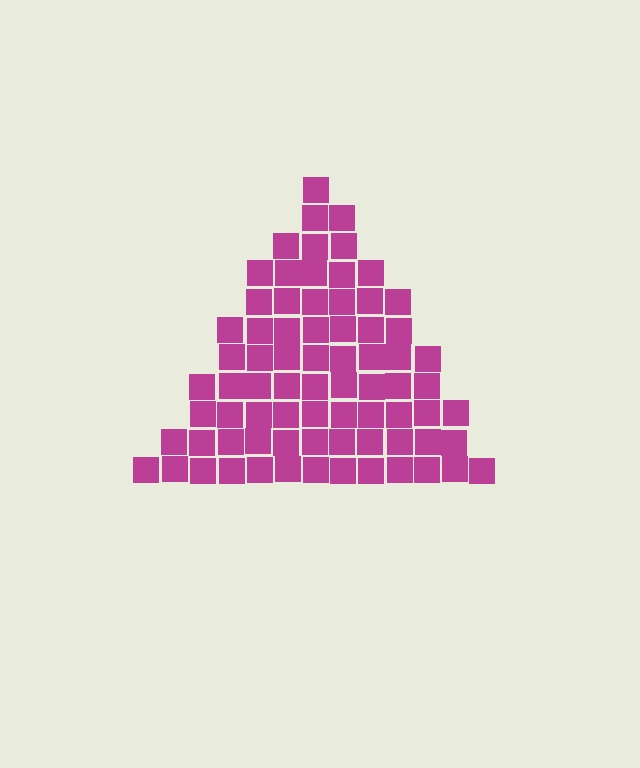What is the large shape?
The large shape is a triangle.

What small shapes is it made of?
It is made of small squares.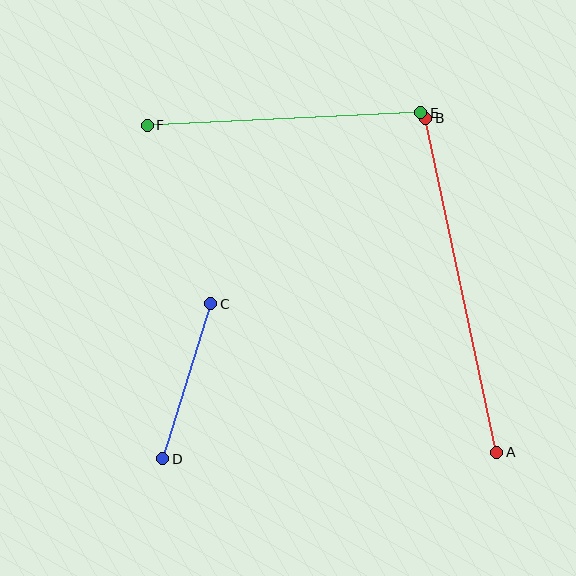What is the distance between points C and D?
The distance is approximately 162 pixels.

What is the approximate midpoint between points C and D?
The midpoint is at approximately (187, 381) pixels.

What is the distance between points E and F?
The distance is approximately 274 pixels.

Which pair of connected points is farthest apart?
Points A and B are farthest apart.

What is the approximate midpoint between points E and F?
The midpoint is at approximately (284, 119) pixels.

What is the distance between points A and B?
The distance is approximately 342 pixels.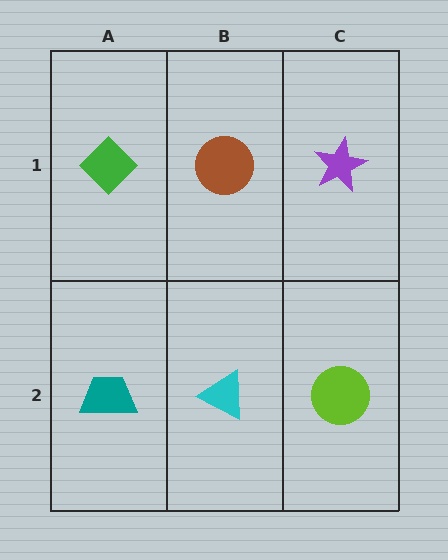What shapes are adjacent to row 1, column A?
A teal trapezoid (row 2, column A), a brown circle (row 1, column B).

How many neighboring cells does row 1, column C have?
2.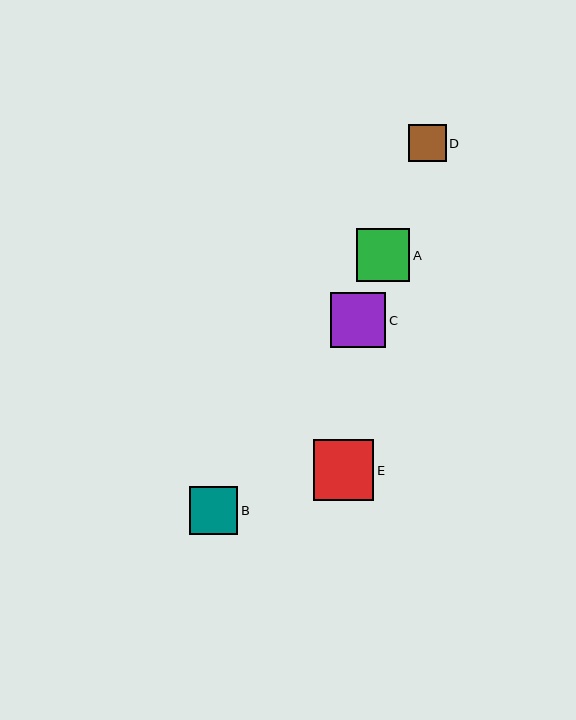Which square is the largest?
Square E is the largest with a size of approximately 61 pixels.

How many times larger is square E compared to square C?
Square E is approximately 1.1 times the size of square C.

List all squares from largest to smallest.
From largest to smallest: E, C, A, B, D.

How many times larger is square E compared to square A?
Square E is approximately 1.1 times the size of square A.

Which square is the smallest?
Square D is the smallest with a size of approximately 37 pixels.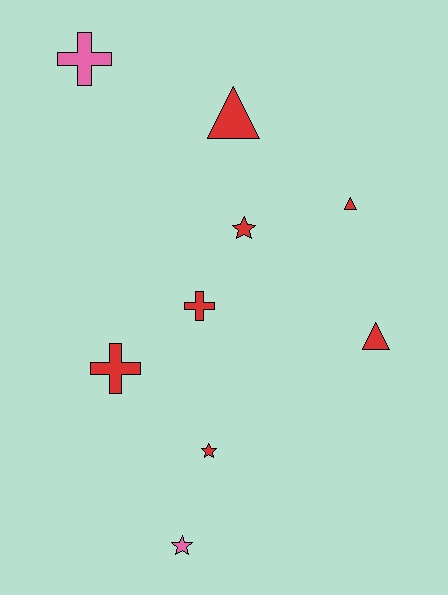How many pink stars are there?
There is 1 pink star.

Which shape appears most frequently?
Cross, with 3 objects.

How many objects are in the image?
There are 9 objects.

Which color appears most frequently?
Red, with 7 objects.